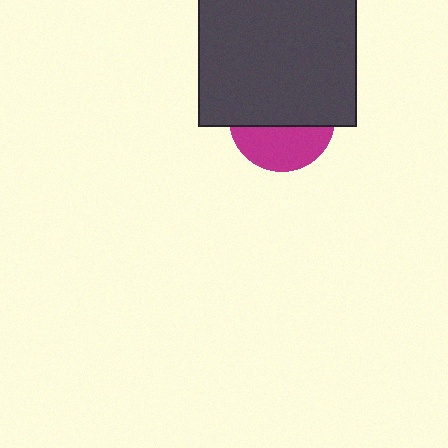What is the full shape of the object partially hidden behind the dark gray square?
The partially hidden object is a magenta circle.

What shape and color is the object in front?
The object in front is a dark gray square.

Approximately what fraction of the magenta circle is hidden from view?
Roughly 60% of the magenta circle is hidden behind the dark gray square.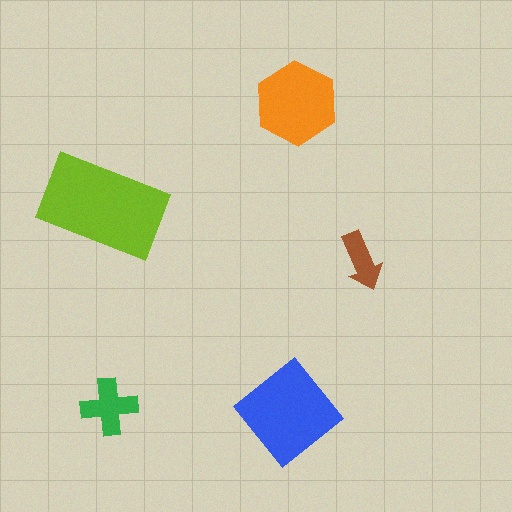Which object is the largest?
The lime rectangle.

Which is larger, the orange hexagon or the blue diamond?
The blue diamond.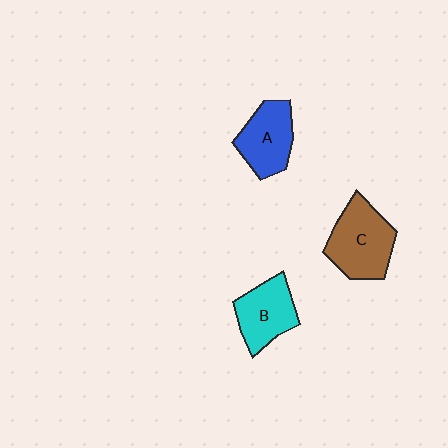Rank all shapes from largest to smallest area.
From largest to smallest: C (brown), A (blue), B (cyan).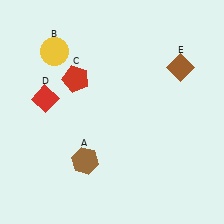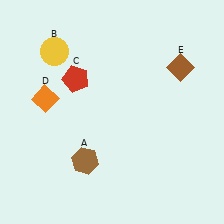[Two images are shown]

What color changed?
The diamond (D) changed from red in Image 1 to orange in Image 2.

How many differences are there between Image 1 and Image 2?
There is 1 difference between the two images.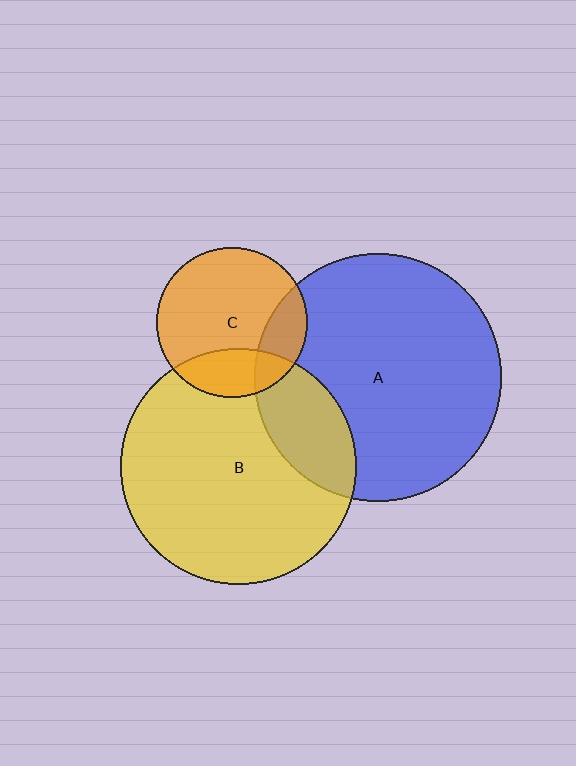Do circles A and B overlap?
Yes.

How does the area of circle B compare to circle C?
Approximately 2.4 times.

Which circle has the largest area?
Circle A (blue).